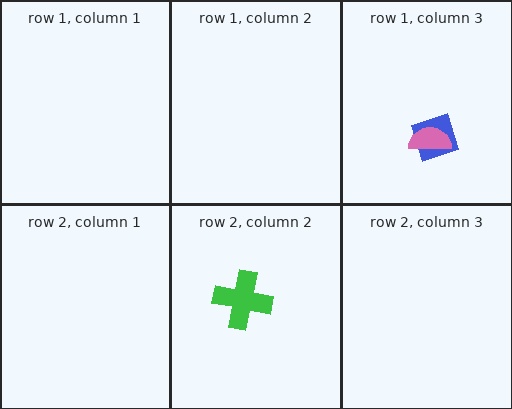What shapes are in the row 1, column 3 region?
The blue square, the pink semicircle.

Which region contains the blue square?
The row 1, column 3 region.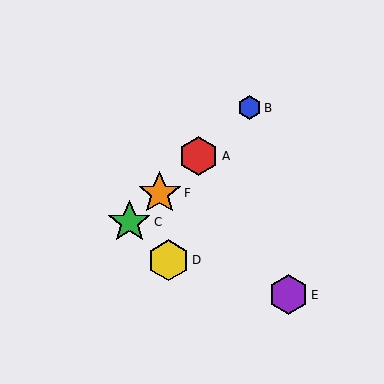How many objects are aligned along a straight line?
4 objects (A, B, C, F) are aligned along a straight line.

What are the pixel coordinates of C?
Object C is at (129, 222).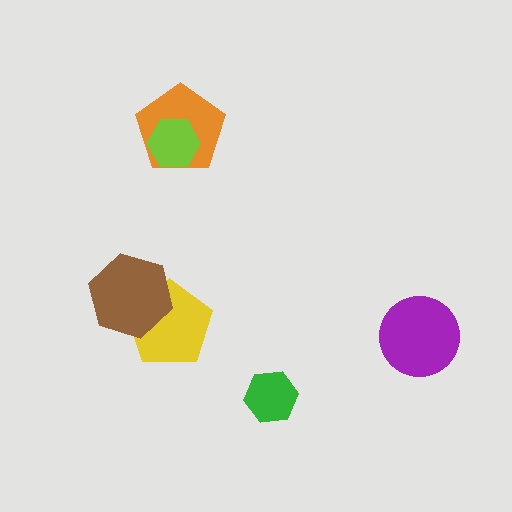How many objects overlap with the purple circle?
0 objects overlap with the purple circle.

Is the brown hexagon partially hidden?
No, no other shape covers it.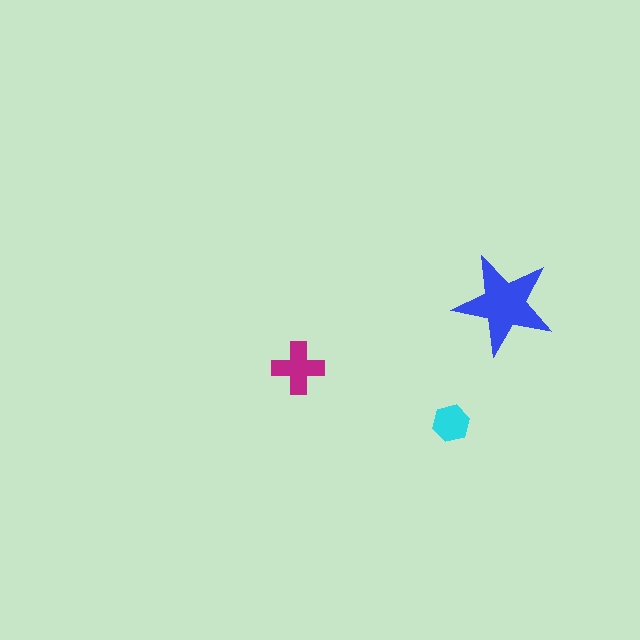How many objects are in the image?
There are 3 objects in the image.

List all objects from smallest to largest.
The cyan hexagon, the magenta cross, the blue star.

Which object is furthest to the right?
The blue star is rightmost.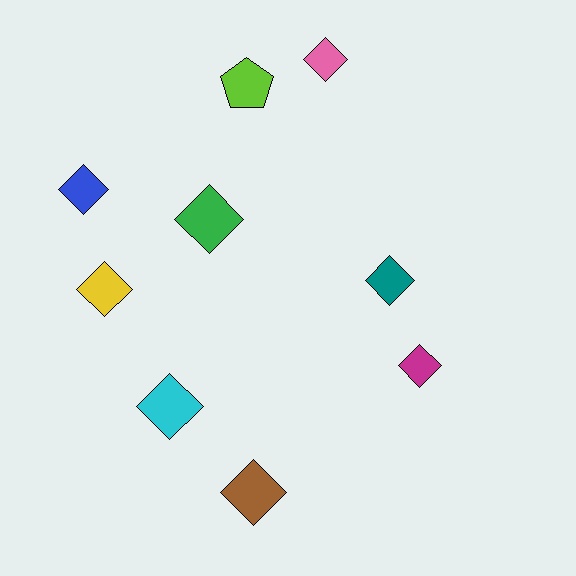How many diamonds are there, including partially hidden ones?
There are 8 diamonds.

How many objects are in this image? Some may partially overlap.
There are 9 objects.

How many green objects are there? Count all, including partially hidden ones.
There is 1 green object.